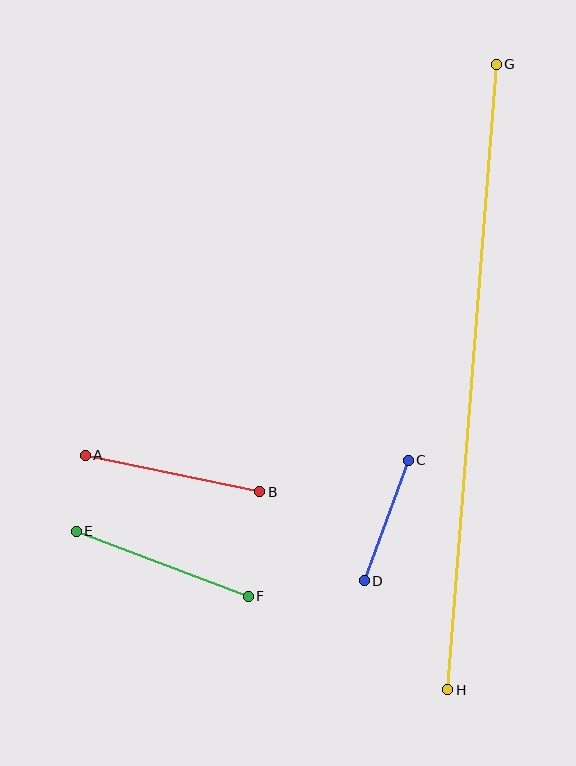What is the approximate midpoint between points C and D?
The midpoint is at approximately (386, 520) pixels.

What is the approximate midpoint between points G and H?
The midpoint is at approximately (472, 377) pixels.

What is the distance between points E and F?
The distance is approximately 184 pixels.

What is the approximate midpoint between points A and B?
The midpoint is at approximately (173, 474) pixels.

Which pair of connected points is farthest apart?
Points G and H are farthest apart.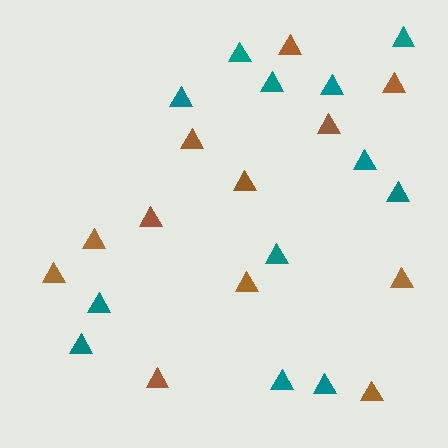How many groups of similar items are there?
There are 2 groups: one group of teal triangles (12) and one group of brown triangles (12).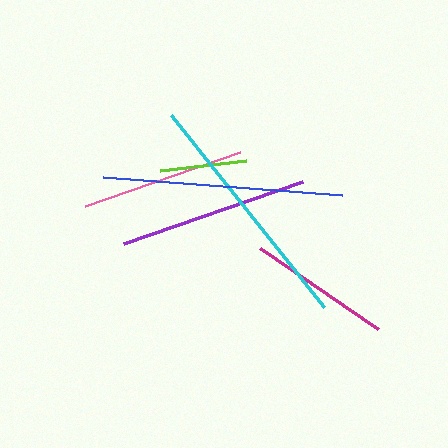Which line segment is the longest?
The cyan line is the longest at approximately 245 pixels.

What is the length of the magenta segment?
The magenta segment is approximately 143 pixels long.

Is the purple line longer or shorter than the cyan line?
The cyan line is longer than the purple line.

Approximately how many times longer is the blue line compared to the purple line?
The blue line is approximately 1.3 times the length of the purple line.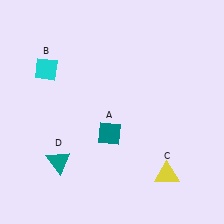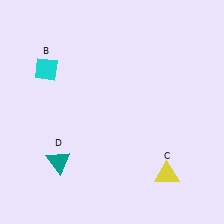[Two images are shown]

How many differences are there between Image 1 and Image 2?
There is 1 difference between the two images.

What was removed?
The teal diamond (A) was removed in Image 2.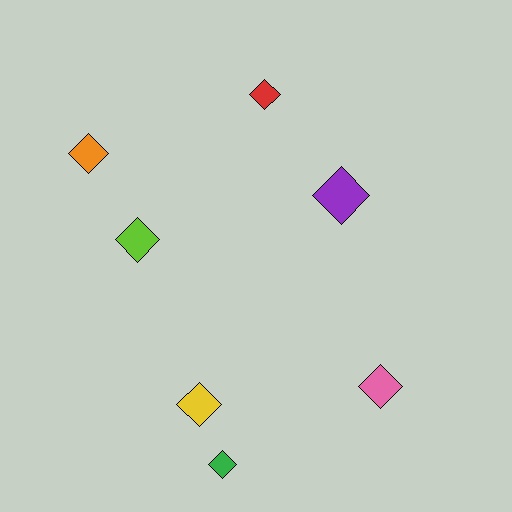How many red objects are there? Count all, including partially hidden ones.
There is 1 red object.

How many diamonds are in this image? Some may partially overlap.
There are 7 diamonds.